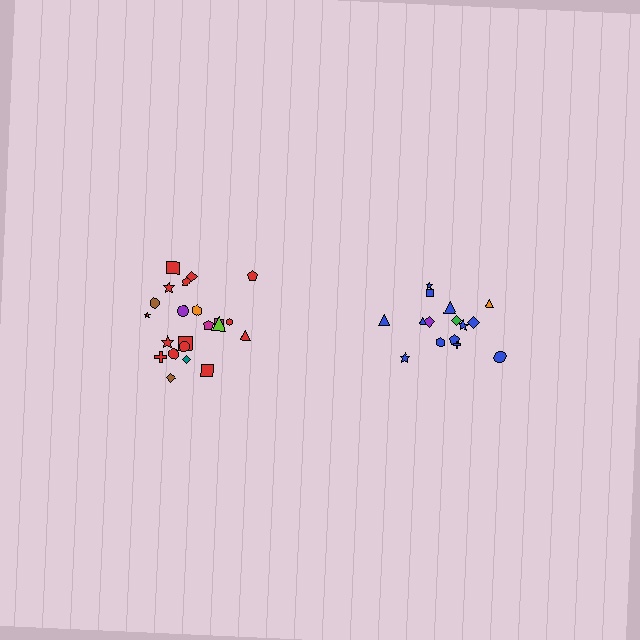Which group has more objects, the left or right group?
The left group.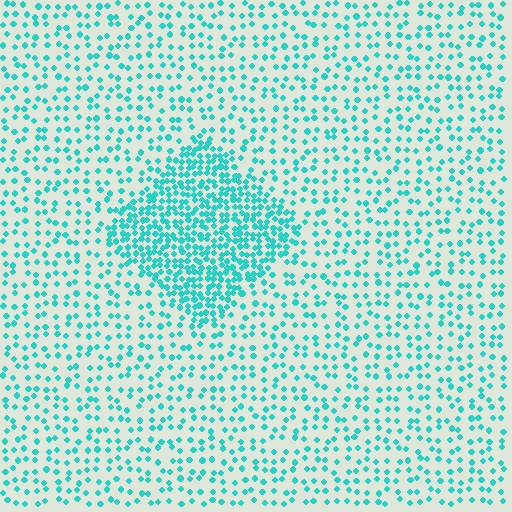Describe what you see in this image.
The image contains small cyan elements arranged at two different densities. A diamond-shaped region is visible where the elements are more densely packed than the surrounding area.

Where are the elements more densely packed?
The elements are more densely packed inside the diamond boundary.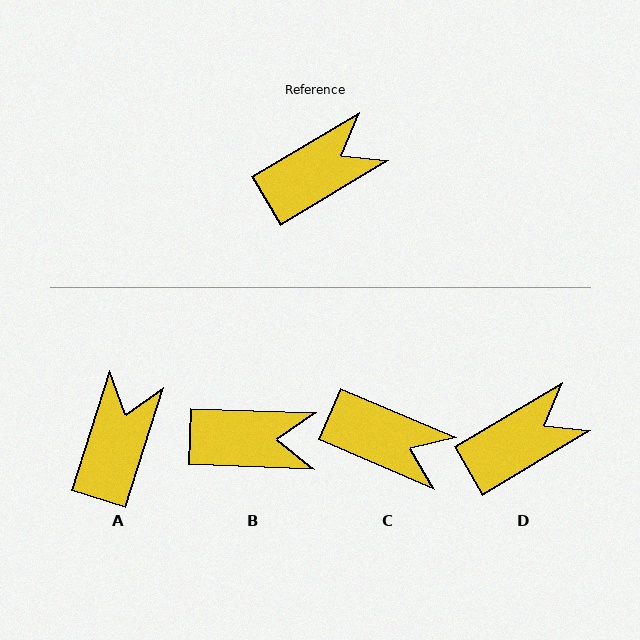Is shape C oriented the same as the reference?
No, it is off by about 54 degrees.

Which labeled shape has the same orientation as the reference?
D.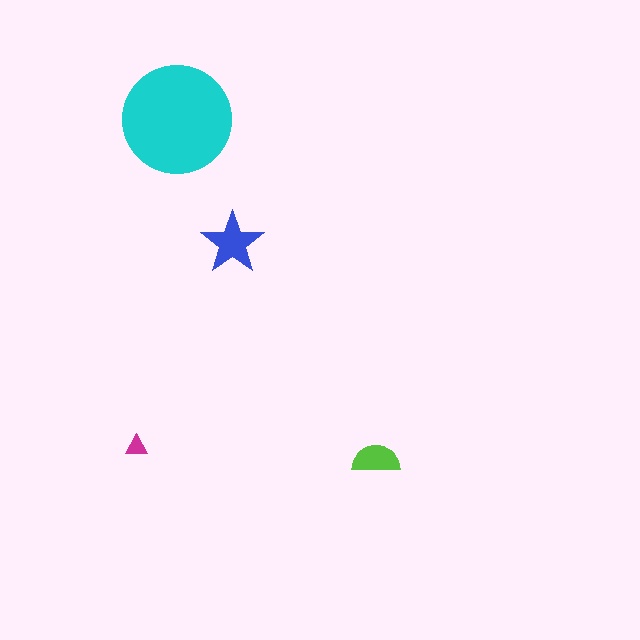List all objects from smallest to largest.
The magenta triangle, the lime semicircle, the blue star, the cyan circle.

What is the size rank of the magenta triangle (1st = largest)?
4th.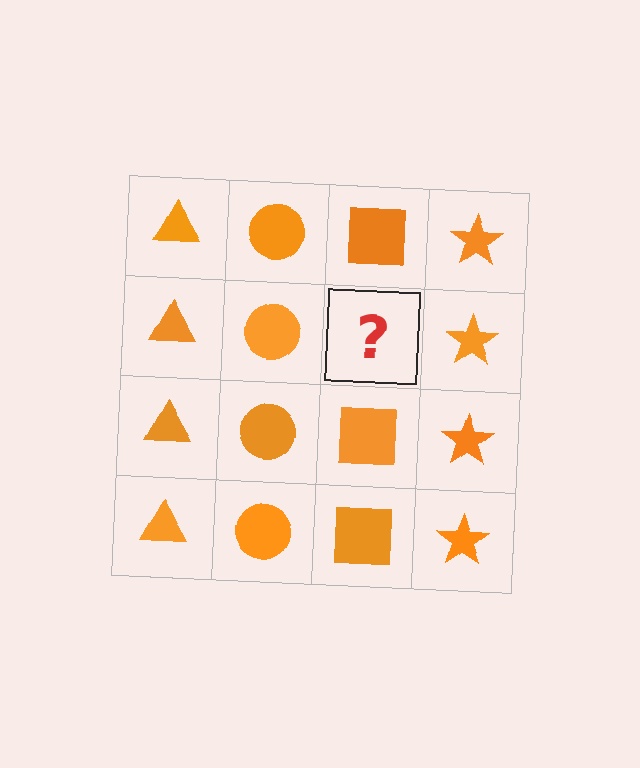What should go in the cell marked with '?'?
The missing cell should contain an orange square.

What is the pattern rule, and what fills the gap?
The rule is that each column has a consistent shape. The gap should be filled with an orange square.